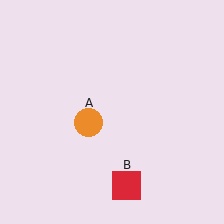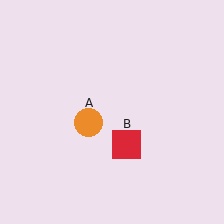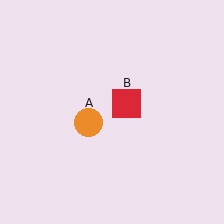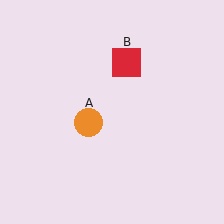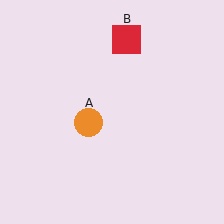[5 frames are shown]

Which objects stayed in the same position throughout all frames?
Orange circle (object A) remained stationary.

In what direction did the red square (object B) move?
The red square (object B) moved up.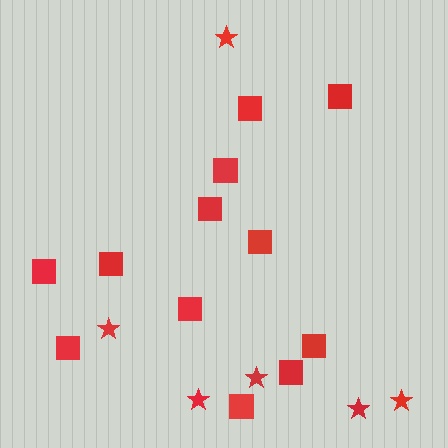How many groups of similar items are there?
There are 2 groups: one group of stars (6) and one group of squares (12).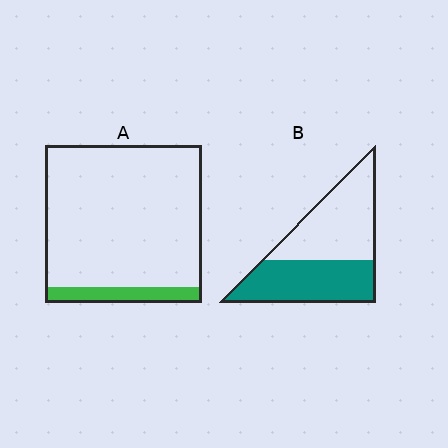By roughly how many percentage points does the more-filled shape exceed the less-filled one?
By roughly 35 percentage points (B over A).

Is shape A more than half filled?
No.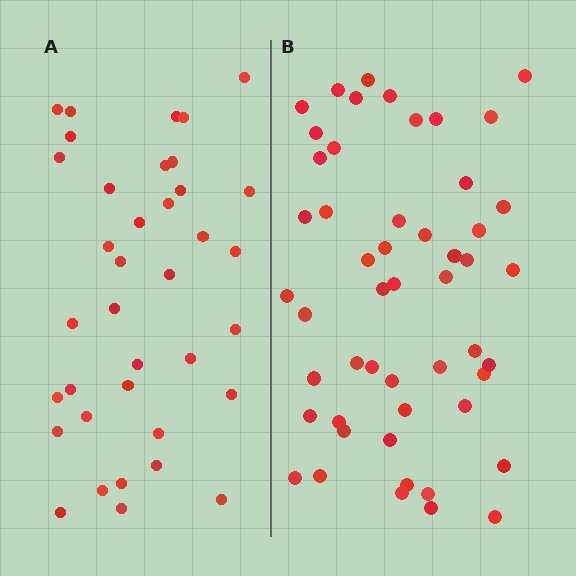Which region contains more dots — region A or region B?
Region B (the right region) has more dots.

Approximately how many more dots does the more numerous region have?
Region B has approximately 15 more dots than region A.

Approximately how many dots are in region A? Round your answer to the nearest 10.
About 40 dots. (The exact count is 37, which rounds to 40.)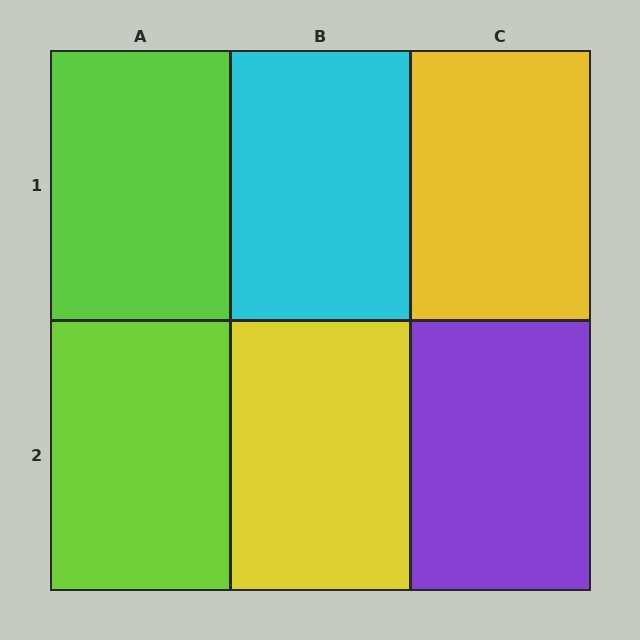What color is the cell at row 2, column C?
Purple.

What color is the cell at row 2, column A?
Lime.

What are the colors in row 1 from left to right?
Lime, cyan, yellow.